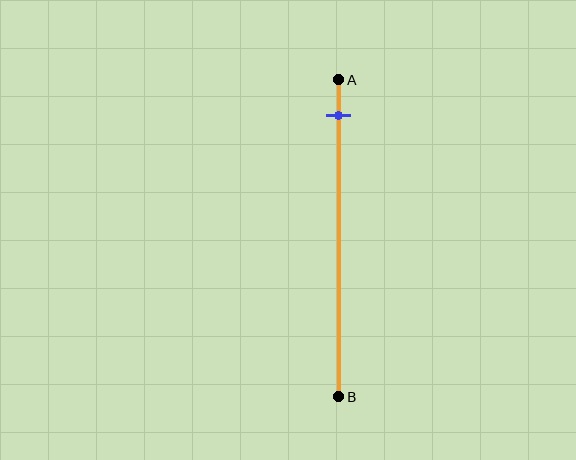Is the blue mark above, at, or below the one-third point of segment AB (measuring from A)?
The blue mark is above the one-third point of segment AB.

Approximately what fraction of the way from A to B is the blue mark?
The blue mark is approximately 10% of the way from A to B.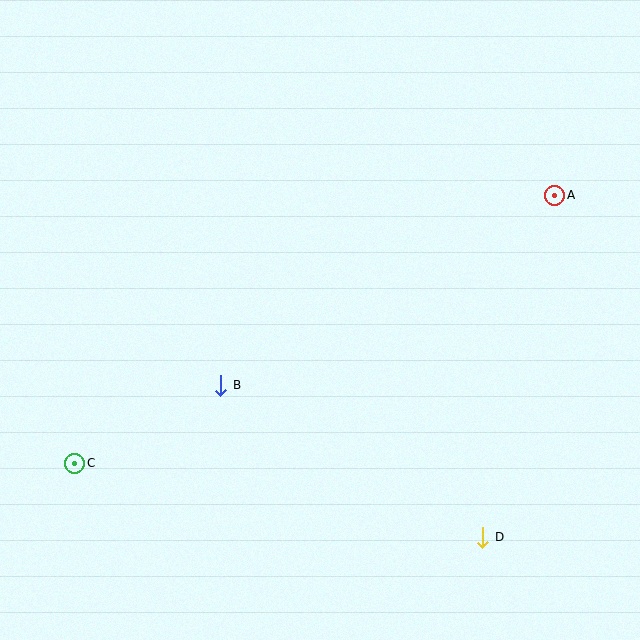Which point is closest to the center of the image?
Point B at (221, 385) is closest to the center.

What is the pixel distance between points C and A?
The distance between C and A is 550 pixels.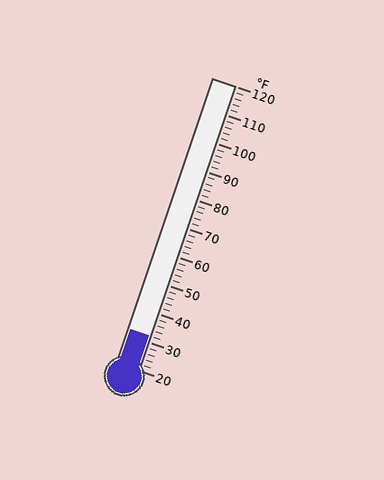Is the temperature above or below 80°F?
The temperature is below 80°F.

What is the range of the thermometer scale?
The thermometer scale ranges from 20°F to 120°F.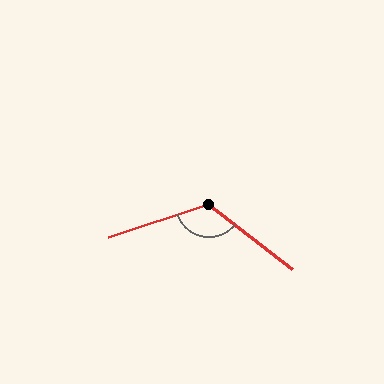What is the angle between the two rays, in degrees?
Approximately 124 degrees.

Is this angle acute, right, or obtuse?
It is obtuse.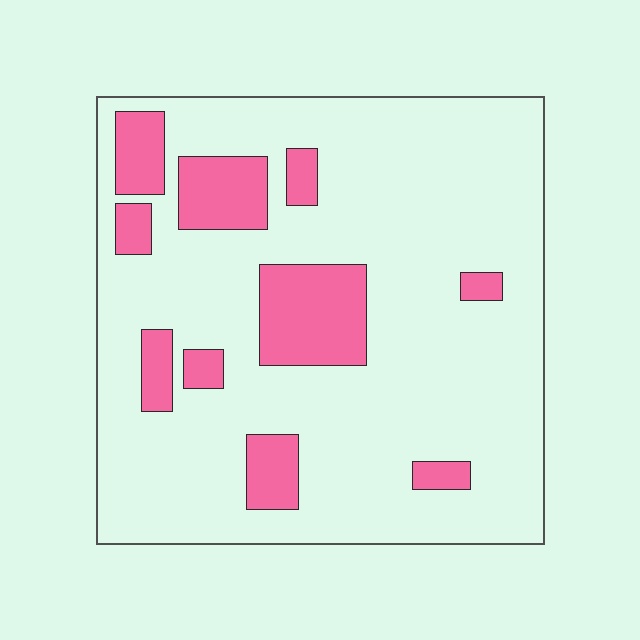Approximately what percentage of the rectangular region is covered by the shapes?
Approximately 20%.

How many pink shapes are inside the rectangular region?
10.